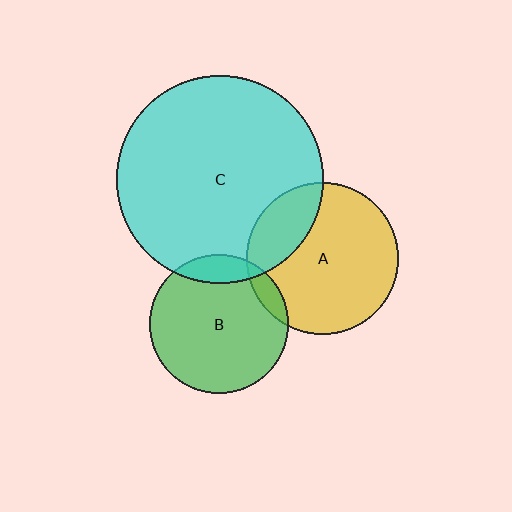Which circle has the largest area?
Circle C (cyan).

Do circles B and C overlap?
Yes.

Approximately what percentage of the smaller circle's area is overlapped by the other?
Approximately 10%.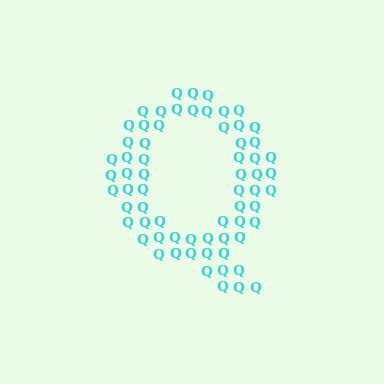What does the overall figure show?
The overall figure shows the letter Q.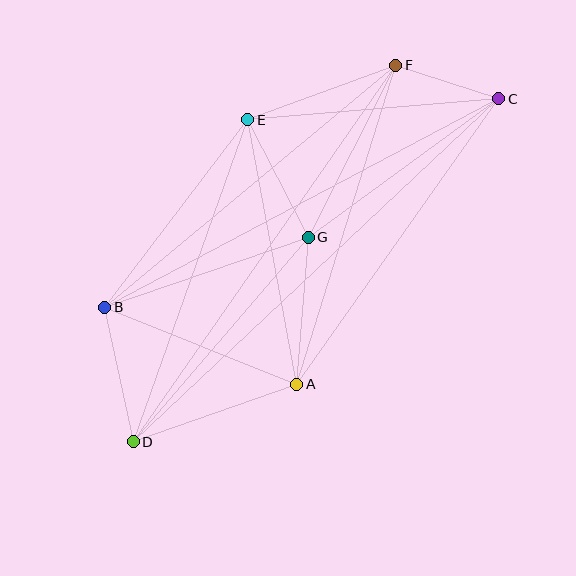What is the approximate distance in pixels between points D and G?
The distance between D and G is approximately 269 pixels.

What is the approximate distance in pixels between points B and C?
The distance between B and C is approximately 445 pixels.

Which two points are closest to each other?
Points C and F are closest to each other.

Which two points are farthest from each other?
Points C and D are farthest from each other.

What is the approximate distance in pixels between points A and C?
The distance between A and C is approximately 349 pixels.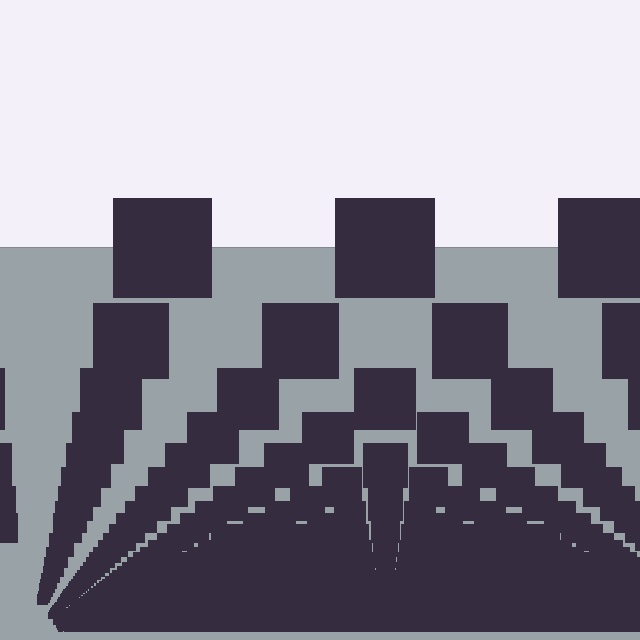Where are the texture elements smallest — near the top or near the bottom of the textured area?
Near the bottom.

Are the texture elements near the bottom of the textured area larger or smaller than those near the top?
Smaller. The gradient is inverted — elements near the bottom are smaller and denser.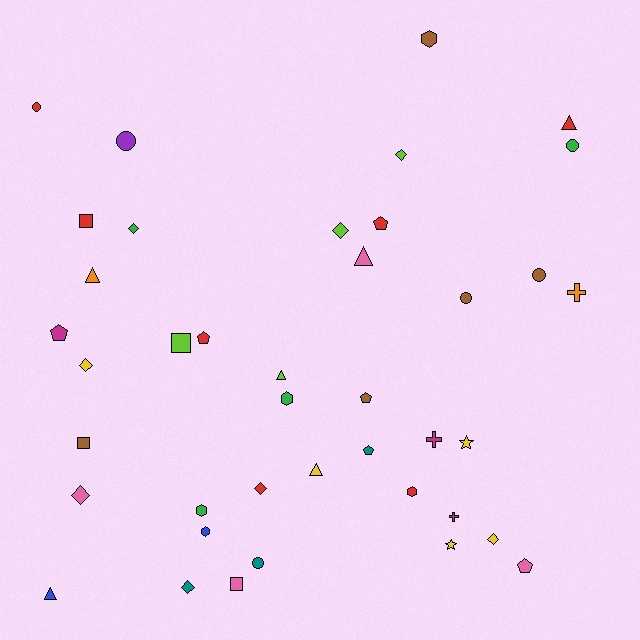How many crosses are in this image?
There are 3 crosses.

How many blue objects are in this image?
There are 2 blue objects.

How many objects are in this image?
There are 40 objects.